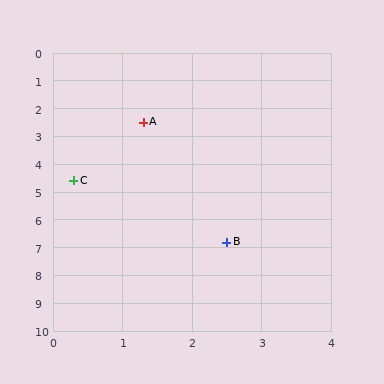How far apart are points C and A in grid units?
Points C and A are about 2.3 grid units apart.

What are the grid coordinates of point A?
Point A is at approximately (1.3, 2.5).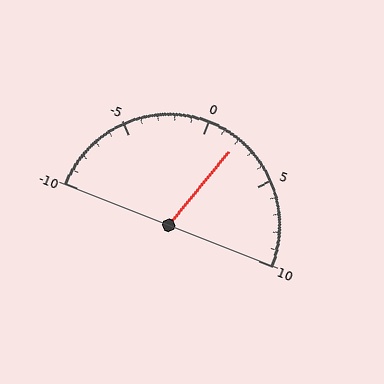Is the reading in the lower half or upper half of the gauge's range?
The reading is in the upper half of the range (-10 to 10).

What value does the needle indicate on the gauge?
The needle indicates approximately 2.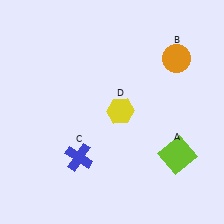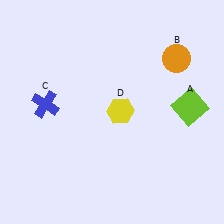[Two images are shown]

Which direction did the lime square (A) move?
The lime square (A) moved up.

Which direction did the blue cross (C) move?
The blue cross (C) moved up.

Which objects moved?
The objects that moved are: the lime square (A), the blue cross (C).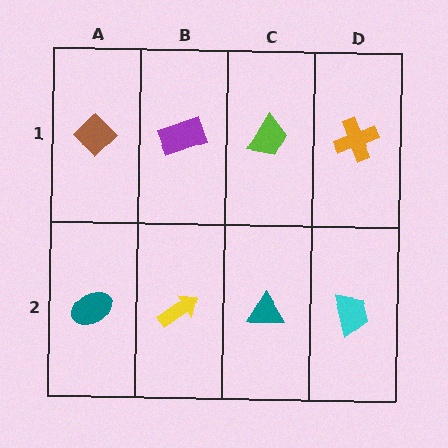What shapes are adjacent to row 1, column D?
A cyan trapezoid (row 2, column D), a lime trapezoid (row 1, column C).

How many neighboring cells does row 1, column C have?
3.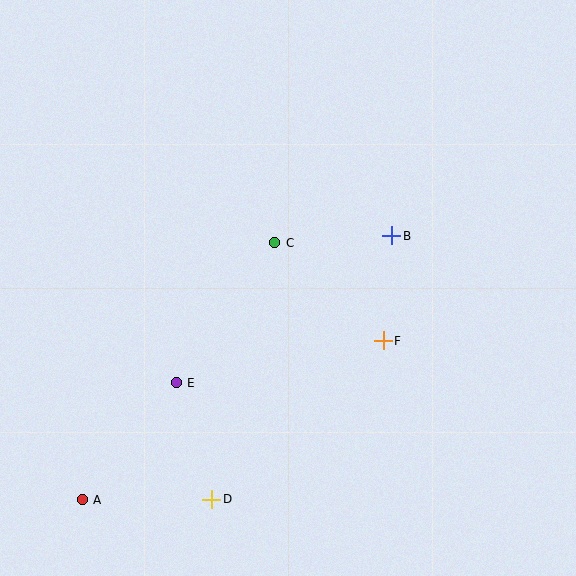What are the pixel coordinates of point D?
Point D is at (212, 499).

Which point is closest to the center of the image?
Point C at (275, 243) is closest to the center.